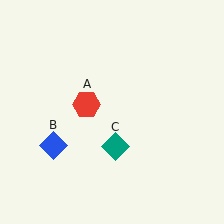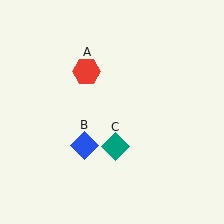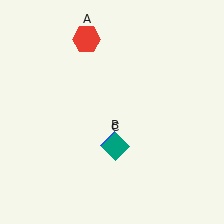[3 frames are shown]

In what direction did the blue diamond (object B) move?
The blue diamond (object B) moved right.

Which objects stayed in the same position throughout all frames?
Teal diamond (object C) remained stationary.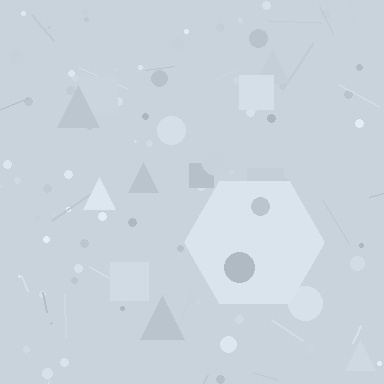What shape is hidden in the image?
A hexagon is hidden in the image.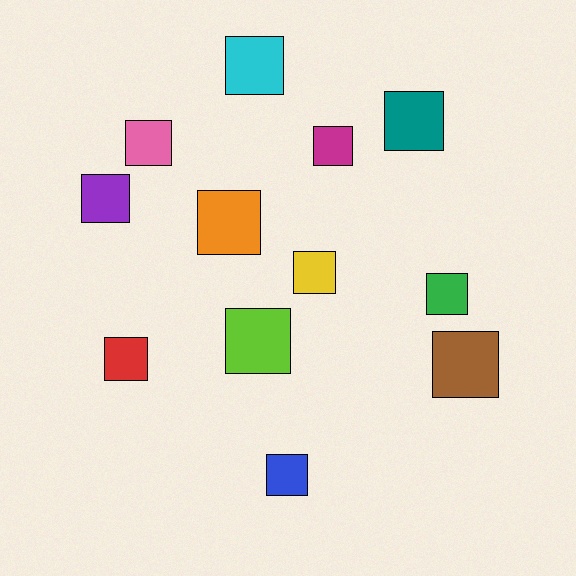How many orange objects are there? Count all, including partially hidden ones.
There is 1 orange object.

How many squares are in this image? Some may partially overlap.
There are 12 squares.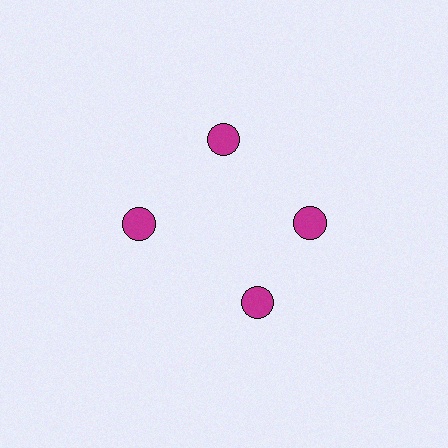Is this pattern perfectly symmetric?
No. The 4 magenta circles are arranged in a ring, but one element near the 6 o'clock position is rotated out of alignment along the ring, breaking the 4-fold rotational symmetry.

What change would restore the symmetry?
The symmetry would be restored by rotating it back into even spacing with its neighbors so that all 4 circles sit at equal angles and equal distance from the center.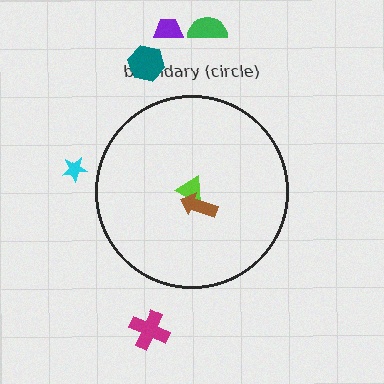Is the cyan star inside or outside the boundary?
Outside.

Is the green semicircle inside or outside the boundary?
Outside.